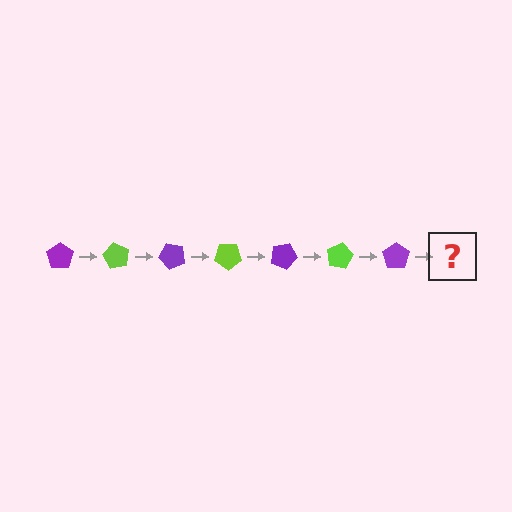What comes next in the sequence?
The next element should be a lime pentagon, rotated 420 degrees from the start.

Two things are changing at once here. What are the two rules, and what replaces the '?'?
The two rules are that it rotates 60 degrees each step and the color cycles through purple and lime. The '?' should be a lime pentagon, rotated 420 degrees from the start.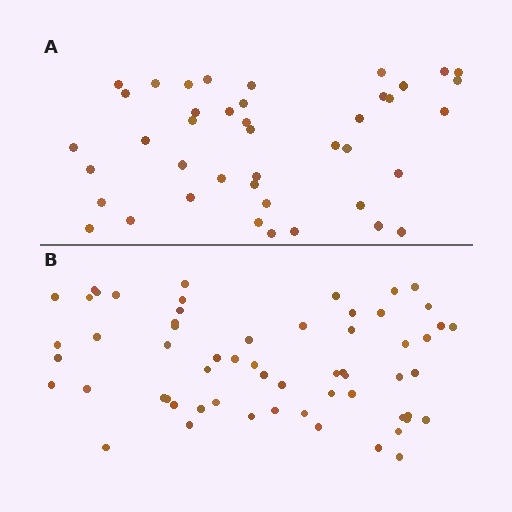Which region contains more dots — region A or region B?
Region B (the bottom region) has more dots.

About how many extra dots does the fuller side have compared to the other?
Region B has approximately 20 more dots than region A.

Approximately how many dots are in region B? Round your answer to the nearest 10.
About 60 dots.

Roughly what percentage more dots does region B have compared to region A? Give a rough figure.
About 45% more.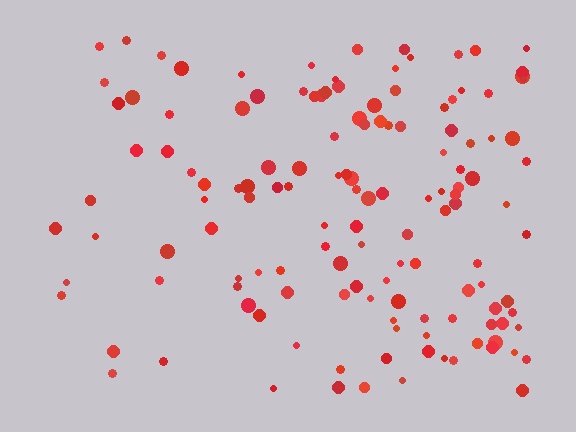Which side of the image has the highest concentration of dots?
The right.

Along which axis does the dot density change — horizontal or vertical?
Horizontal.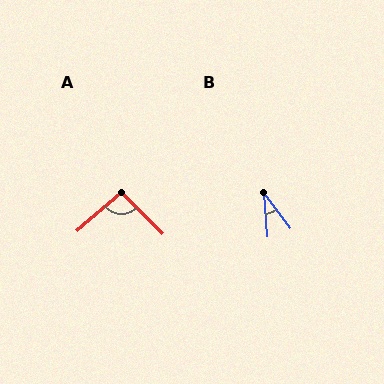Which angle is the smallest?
B, at approximately 32 degrees.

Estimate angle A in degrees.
Approximately 95 degrees.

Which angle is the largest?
A, at approximately 95 degrees.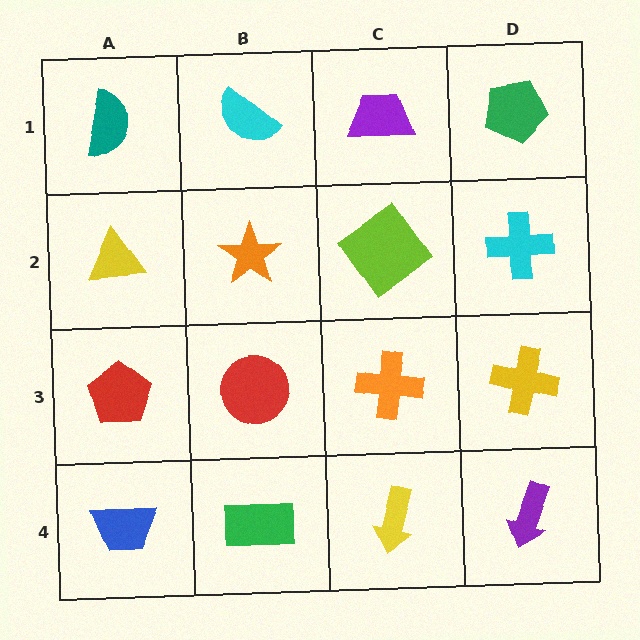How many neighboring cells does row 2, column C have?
4.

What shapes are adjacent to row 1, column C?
A lime diamond (row 2, column C), a cyan semicircle (row 1, column B), a green pentagon (row 1, column D).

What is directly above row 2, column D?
A green pentagon.